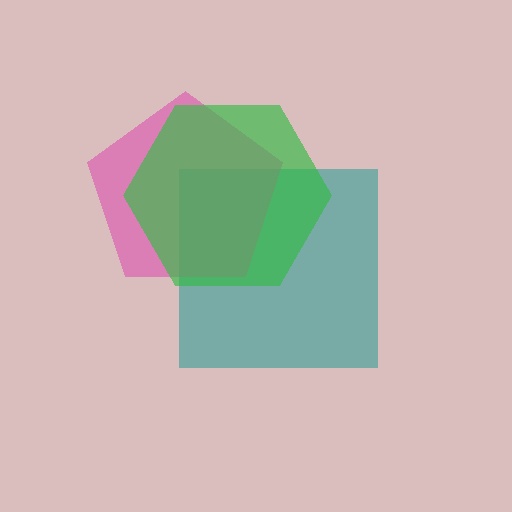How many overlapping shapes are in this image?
There are 3 overlapping shapes in the image.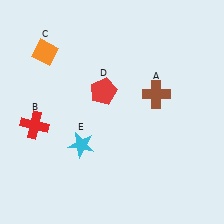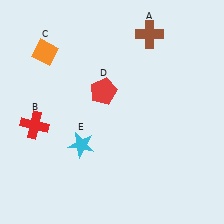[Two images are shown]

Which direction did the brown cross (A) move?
The brown cross (A) moved up.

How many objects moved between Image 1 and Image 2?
1 object moved between the two images.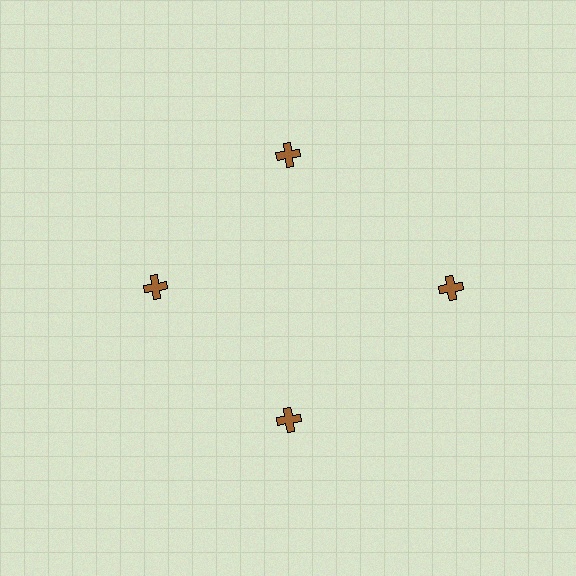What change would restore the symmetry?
The symmetry would be restored by moving it inward, back onto the ring so that all 4 crosses sit at equal angles and equal distance from the center.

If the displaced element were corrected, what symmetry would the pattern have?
It would have 4-fold rotational symmetry — the pattern would map onto itself every 90 degrees.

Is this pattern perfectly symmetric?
No. The 4 brown crosses are arranged in a ring, but one element near the 3 o'clock position is pushed outward from the center, breaking the 4-fold rotational symmetry.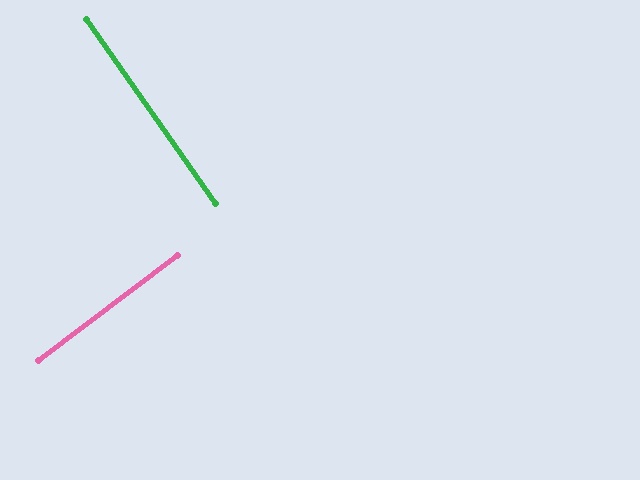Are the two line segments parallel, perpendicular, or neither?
Perpendicular — they meet at approximately 88°.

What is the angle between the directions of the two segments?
Approximately 88 degrees.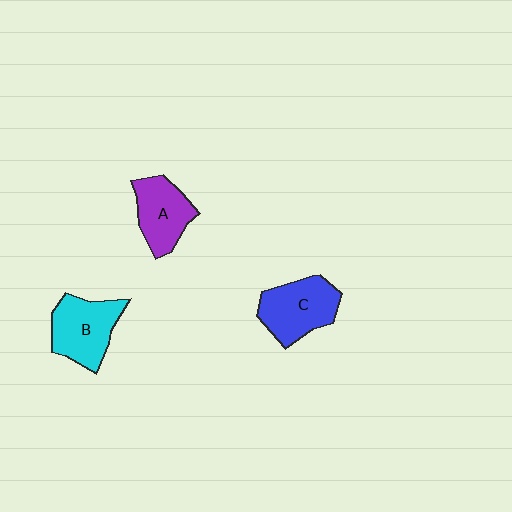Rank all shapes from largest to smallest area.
From largest to smallest: C (blue), B (cyan), A (purple).